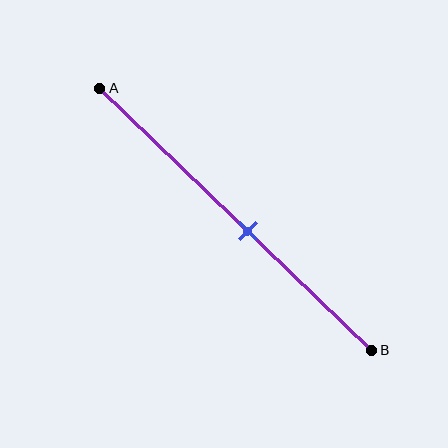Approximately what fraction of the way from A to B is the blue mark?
The blue mark is approximately 55% of the way from A to B.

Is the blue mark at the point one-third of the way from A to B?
No, the mark is at about 55% from A, not at the 33% one-third point.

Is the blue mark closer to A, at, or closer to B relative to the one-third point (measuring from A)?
The blue mark is closer to point B than the one-third point of segment AB.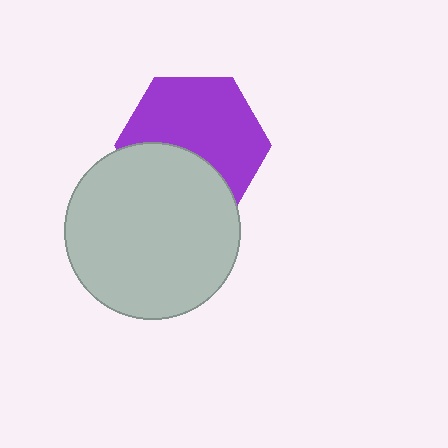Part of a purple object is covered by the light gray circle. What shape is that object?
It is a hexagon.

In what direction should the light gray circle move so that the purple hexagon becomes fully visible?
The light gray circle should move down. That is the shortest direction to clear the overlap and leave the purple hexagon fully visible.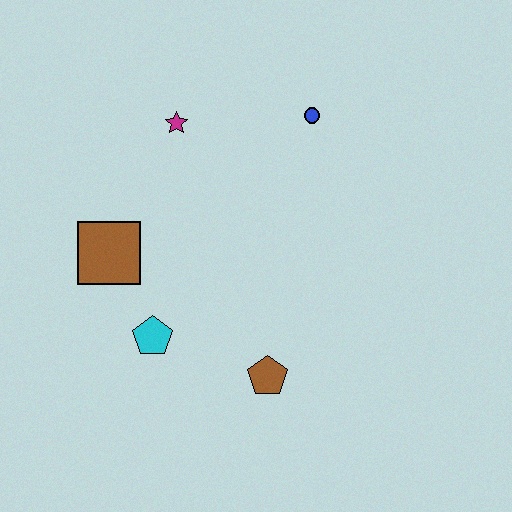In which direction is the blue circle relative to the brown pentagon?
The blue circle is above the brown pentagon.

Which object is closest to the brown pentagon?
The cyan pentagon is closest to the brown pentagon.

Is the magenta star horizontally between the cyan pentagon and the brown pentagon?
Yes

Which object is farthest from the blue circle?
The cyan pentagon is farthest from the blue circle.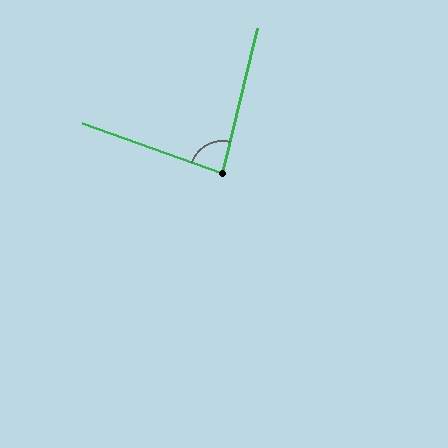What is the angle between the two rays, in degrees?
Approximately 84 degrees.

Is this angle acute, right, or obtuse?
It is acute.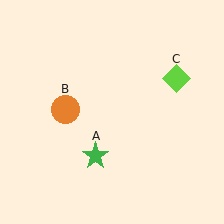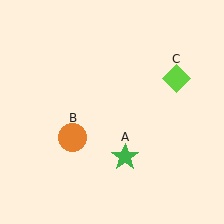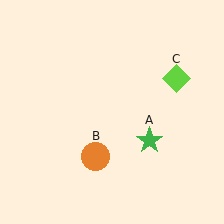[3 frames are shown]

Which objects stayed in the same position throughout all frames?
Lime diamond (object C) remained stationary.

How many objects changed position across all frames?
2 objects changed position: green star (object A), orange circle (object B).